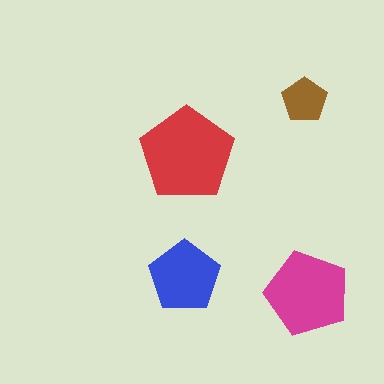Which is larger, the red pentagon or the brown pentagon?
The red one.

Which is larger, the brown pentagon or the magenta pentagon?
The magenta one.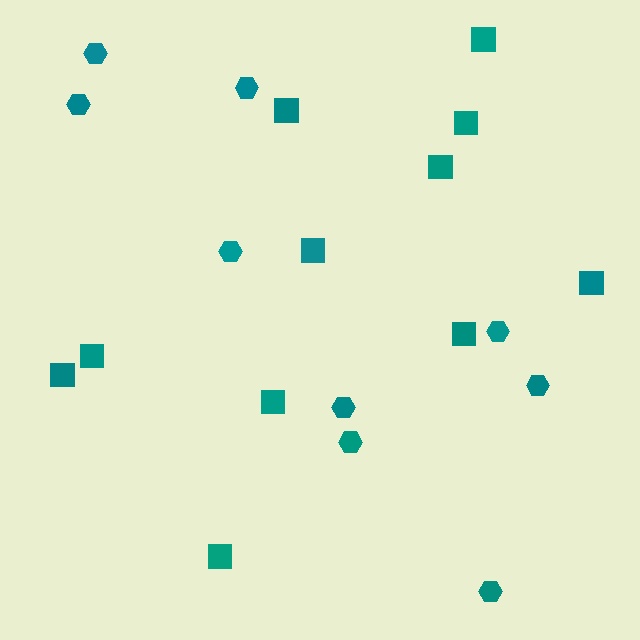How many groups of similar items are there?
There are 2 groups: one group of squares (11) and one group of hexagons (9).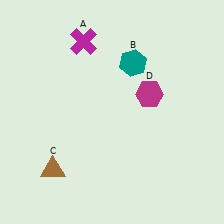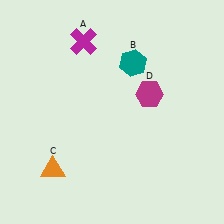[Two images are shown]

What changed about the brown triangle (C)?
In Image 1, C is brown. In Image 2, it changed to orange.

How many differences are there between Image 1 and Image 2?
There is 1 difference between the two images.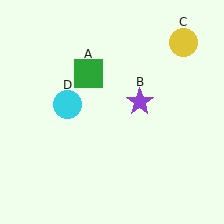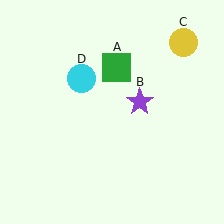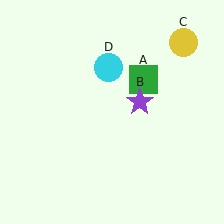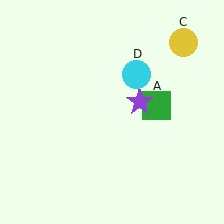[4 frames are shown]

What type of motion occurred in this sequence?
The green square (object A), cyan circle (object D) rotated clockwise around the center of the scene.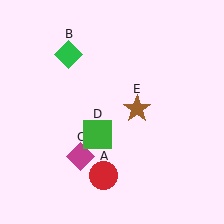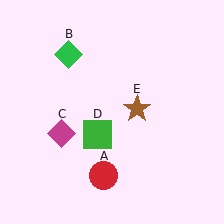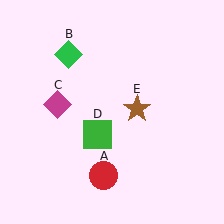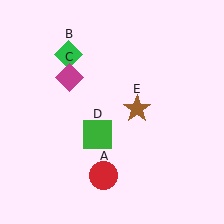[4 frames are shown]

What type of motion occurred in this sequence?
The magenta diamond (object C) rotated clockwise around the center of the scene.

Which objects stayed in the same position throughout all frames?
Red circle (object A) and green diamond (object B) and green square (object D) and brown star (object E) remained stationary.